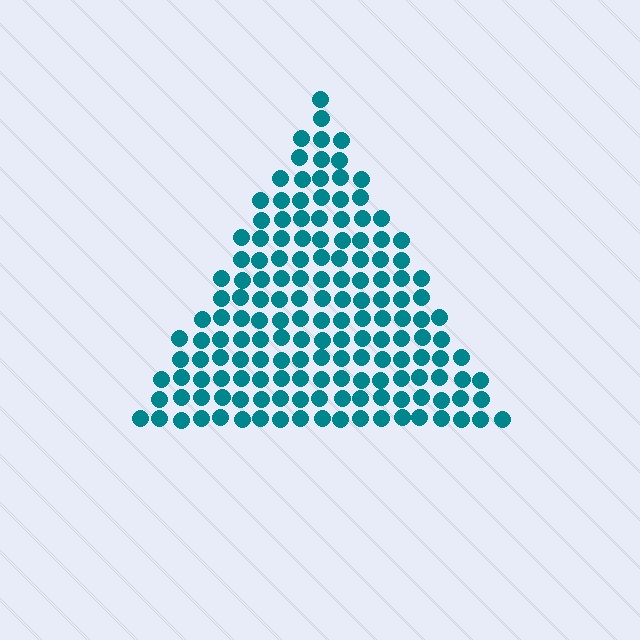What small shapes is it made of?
It is made of small circles.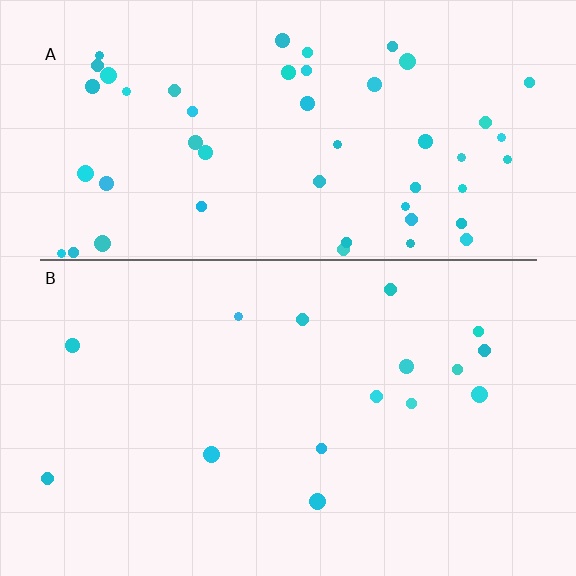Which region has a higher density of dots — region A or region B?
A (the top).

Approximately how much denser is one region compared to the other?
Approximately 3.4× — region A over region B.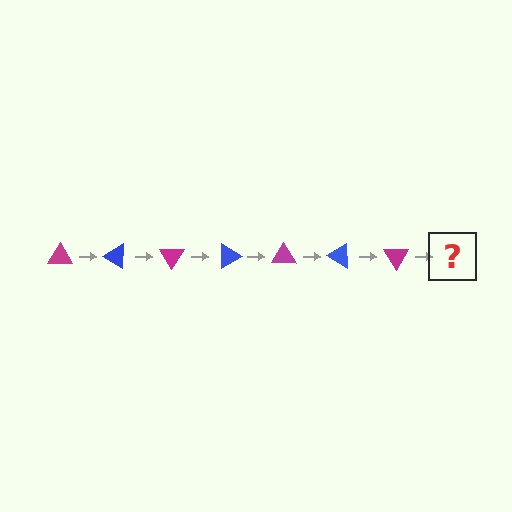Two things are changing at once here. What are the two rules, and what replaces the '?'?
The two rules are that it rotates 30 degrees each step and the color cycles through magenta and blue. The '?' should be a blue triangle, rotated 210 degrees from the start.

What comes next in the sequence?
The next element should be a blue triangle, rotated 210 degrees from the start.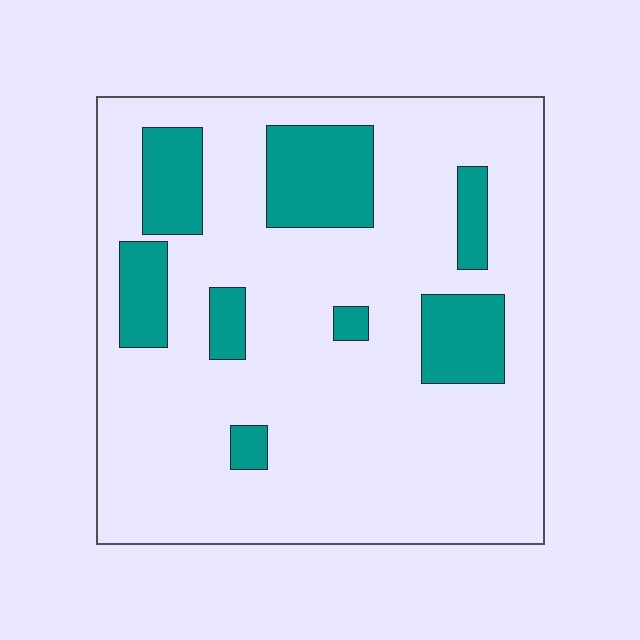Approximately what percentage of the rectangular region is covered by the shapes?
Approximately 20%.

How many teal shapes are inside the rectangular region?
8.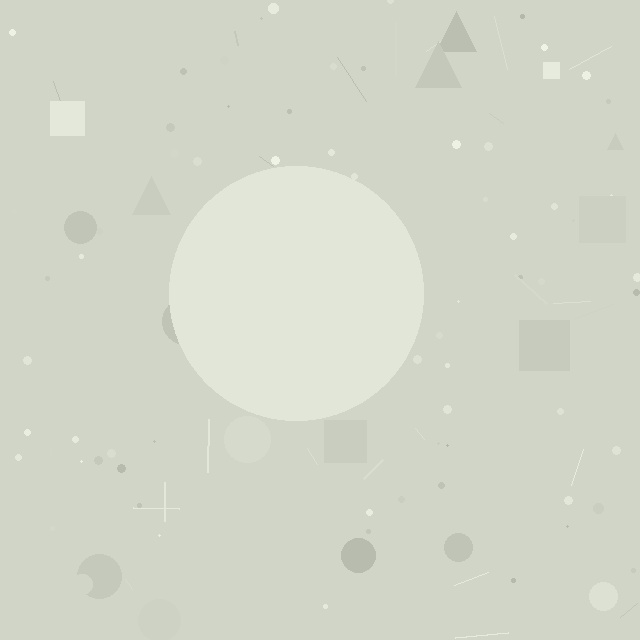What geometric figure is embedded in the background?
A circle is embedded in the background.